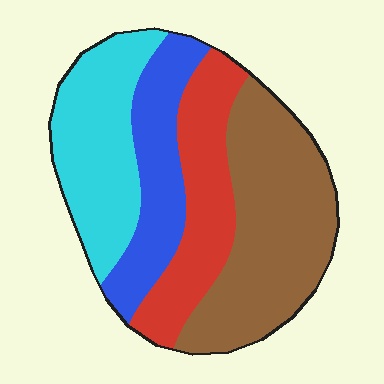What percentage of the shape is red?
Red takes up less than a quarter of the shape.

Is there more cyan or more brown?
Brown.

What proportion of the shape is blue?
Blue takes up about one fifth (1/5) of the shape.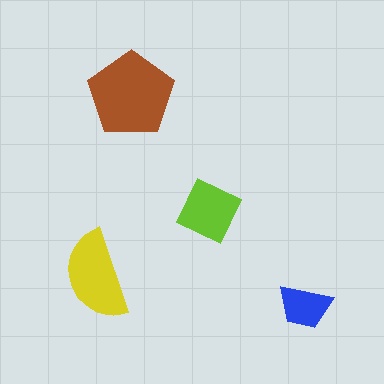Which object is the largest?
The brown pentagon.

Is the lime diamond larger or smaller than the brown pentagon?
Smaller.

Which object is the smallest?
The blue trapezoid.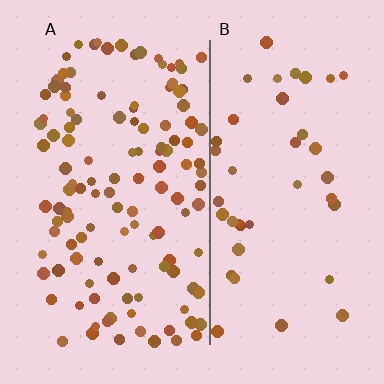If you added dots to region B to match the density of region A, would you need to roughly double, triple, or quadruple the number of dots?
Approximately triple.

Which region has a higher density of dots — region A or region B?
A (the left).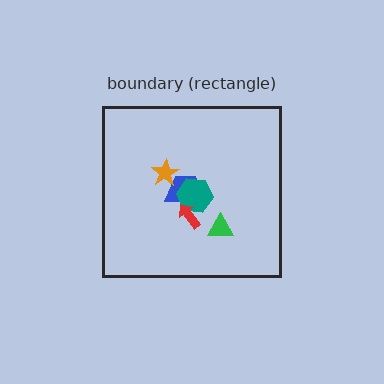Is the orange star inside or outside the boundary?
Inside.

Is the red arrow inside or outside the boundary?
Inside.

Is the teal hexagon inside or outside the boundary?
Inside.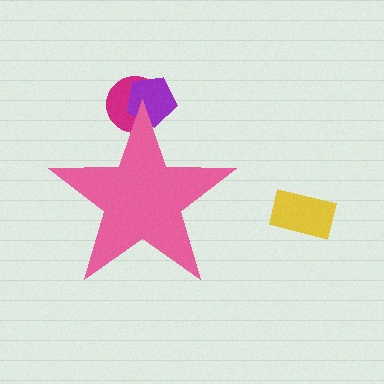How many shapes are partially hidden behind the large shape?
2 shapes are partially hidden.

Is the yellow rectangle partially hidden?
No, the yellow rectangle is fully visible.